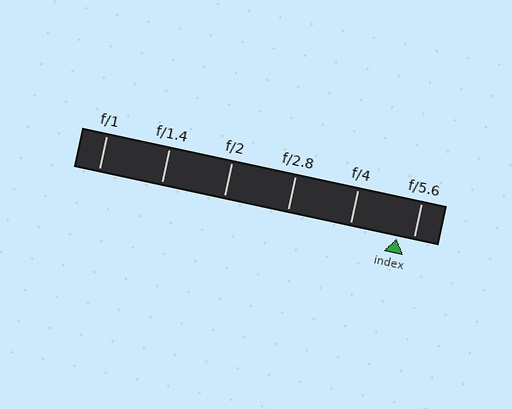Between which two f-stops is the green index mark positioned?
The index mark is between f/4 and f/5.6.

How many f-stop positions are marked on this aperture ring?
There are 6 f-stop positions marked.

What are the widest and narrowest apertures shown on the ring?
The widest aperture shown is f/1 and the narrowest is f/5.6.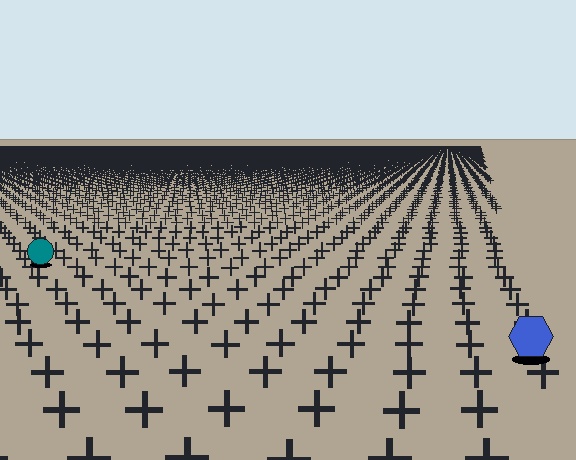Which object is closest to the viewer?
The blue hexagon is closest. The texture marks near it are larger and more spread out.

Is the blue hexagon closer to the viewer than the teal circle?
Yes. The blue hexagon is closer — you can tell from the texture gradient: the ground texture is coarser near it.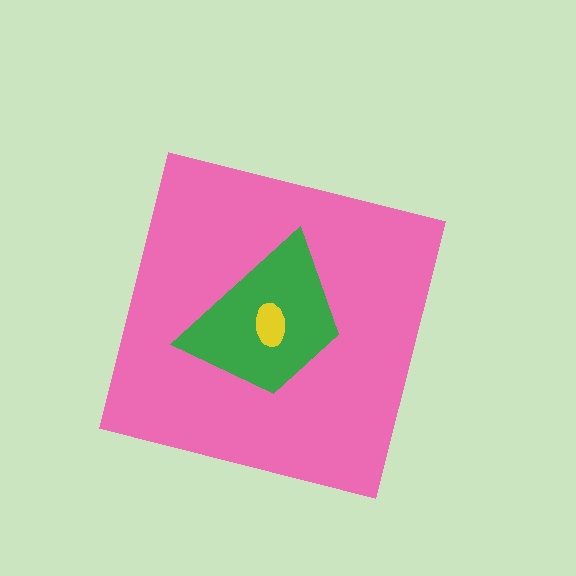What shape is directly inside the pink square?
The green trapezoid.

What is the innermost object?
The yellow ellipse.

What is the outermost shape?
The pink square.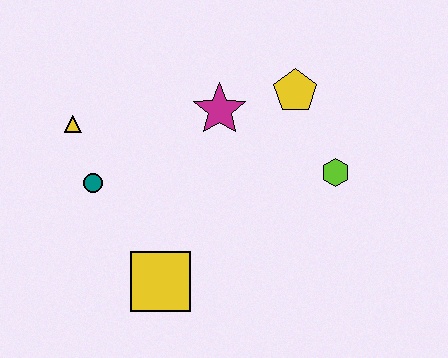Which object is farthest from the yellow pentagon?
The yellow square is farthest from the yellow pentagon.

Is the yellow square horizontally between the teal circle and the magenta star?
Yes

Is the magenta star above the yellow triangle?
Yes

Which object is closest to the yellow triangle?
The teal circle is closest to the yellow triangle.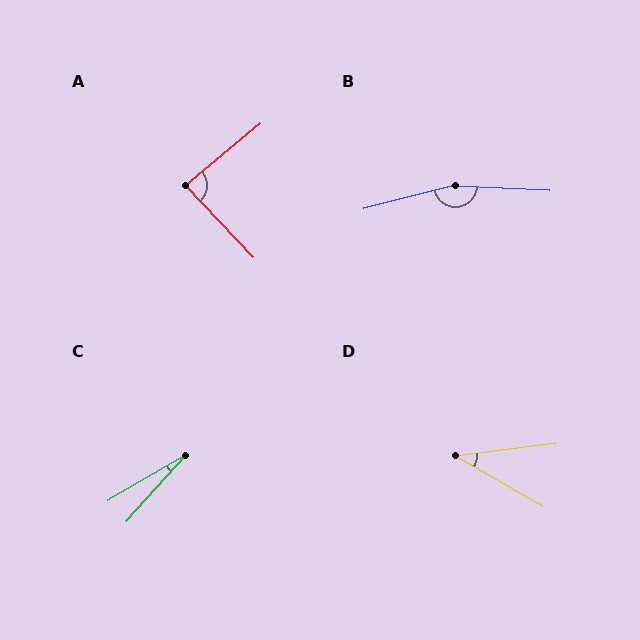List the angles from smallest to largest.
C (18°), D (37°), A (87°), B (163°).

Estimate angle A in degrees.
Approximately 87 degrees.